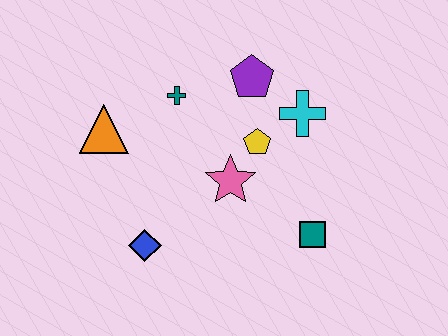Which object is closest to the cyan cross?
The yellow pentagon is closest to the cyan cross.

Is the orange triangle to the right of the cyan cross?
No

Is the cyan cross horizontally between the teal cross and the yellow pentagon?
No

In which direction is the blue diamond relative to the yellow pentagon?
The blue diamond is to the left of the yellow pentagon.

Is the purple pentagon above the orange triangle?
Yes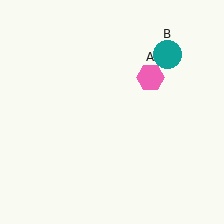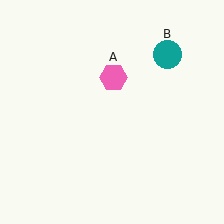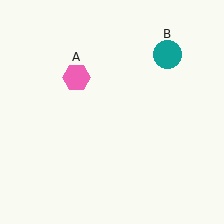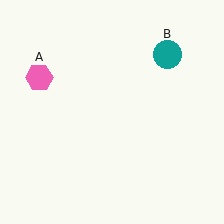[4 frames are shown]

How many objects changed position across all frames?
1 object changed position: pink hexagon (object A).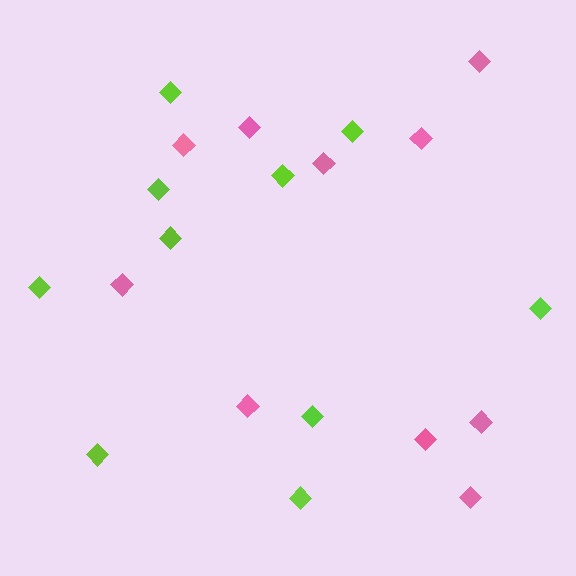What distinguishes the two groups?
There are 2 groups: one group of lime diamonds (10) and one group of pink diamonds (10).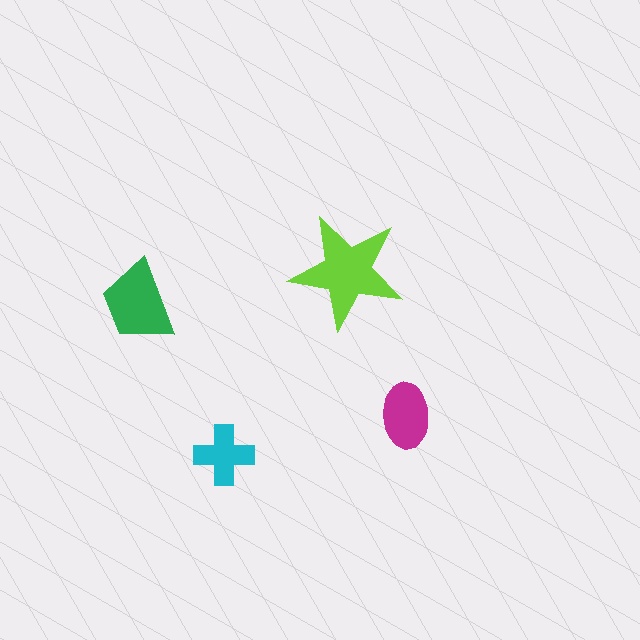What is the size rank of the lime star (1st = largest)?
1st.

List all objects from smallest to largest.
The cyan cross, the magenta ellipse, the green trapezoid, the lime star.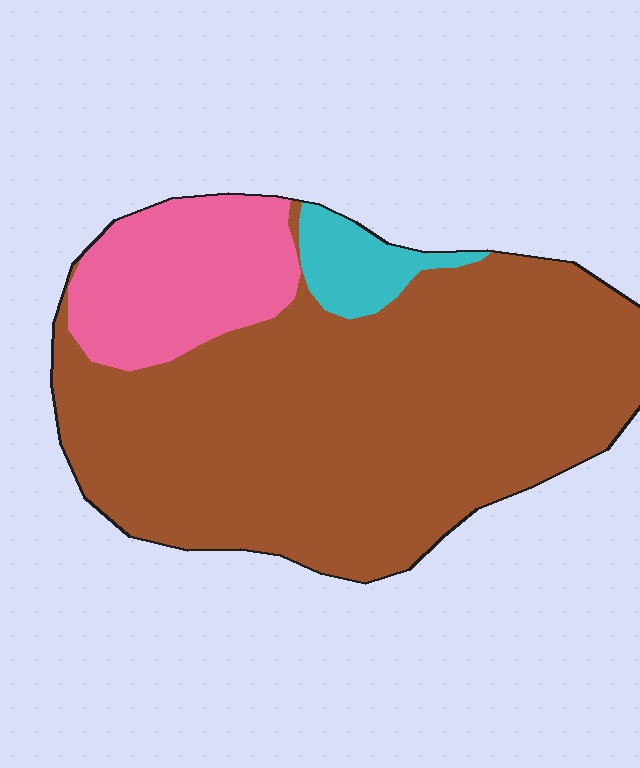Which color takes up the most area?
Brown, at roughly 75%.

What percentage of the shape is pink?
Pink takes up between a sixth and a third of the shape.